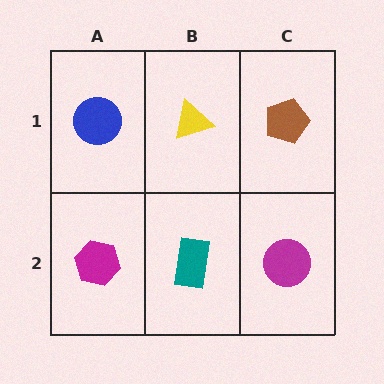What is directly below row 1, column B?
A teal rectangle.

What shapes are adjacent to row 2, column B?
A yellow triangle (row 1, column B), a magenta hexagon (row 2, column A), a magenta circle (row 2, column C).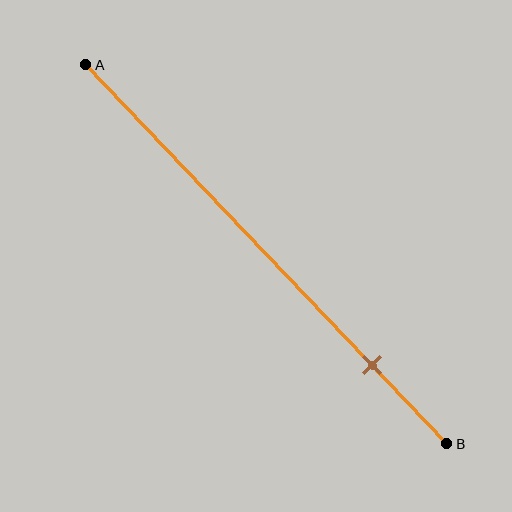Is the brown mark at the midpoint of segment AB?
No, the mark is at about 80% from A, not at the 50% midpoint.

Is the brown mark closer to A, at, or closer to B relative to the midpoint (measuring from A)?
The brown mark is closer to point B than the midpoint of segment AB.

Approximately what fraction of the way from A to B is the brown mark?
The brown mark is approximately 80% of the way from A to B.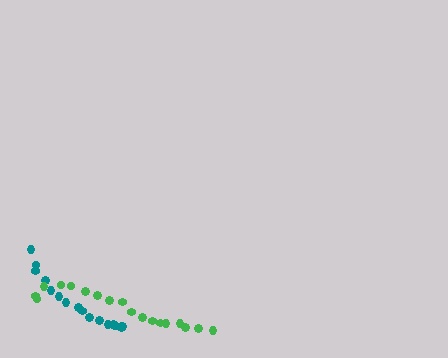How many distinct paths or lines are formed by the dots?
There are 2 distinct paths.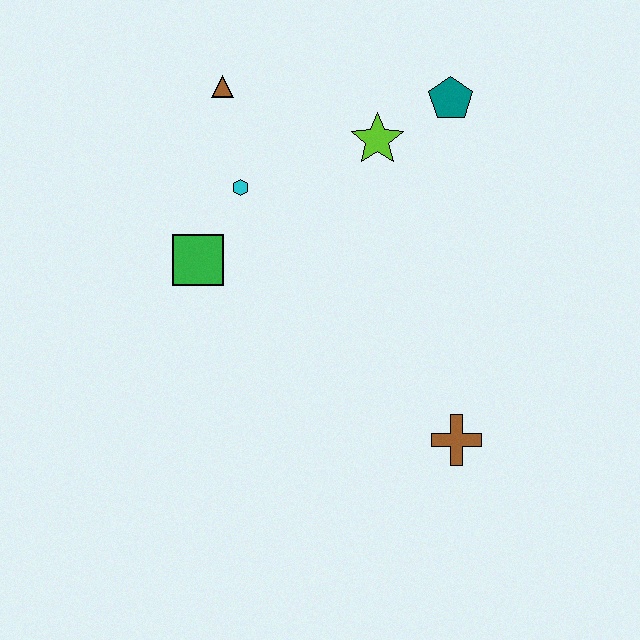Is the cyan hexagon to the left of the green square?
No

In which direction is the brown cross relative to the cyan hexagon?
The brown cross is below the cyan hexagon.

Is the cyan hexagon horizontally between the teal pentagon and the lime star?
No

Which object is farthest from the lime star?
The brown cross is farthest from the lime star.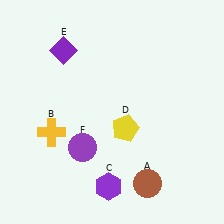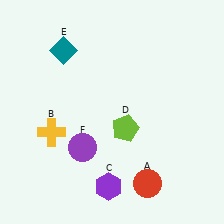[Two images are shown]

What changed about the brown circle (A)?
In Image 1, A is brown. In Image 2, it changed to red.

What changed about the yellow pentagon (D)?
In Image 1, D is yellow. In Image 2, it changed to lime.